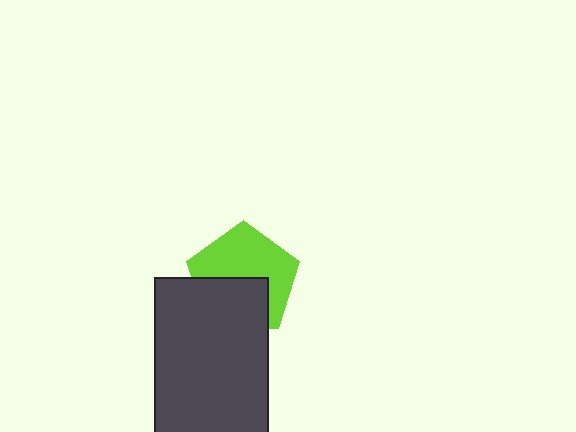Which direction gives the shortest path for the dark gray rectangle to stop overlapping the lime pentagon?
Moving down gives the shortest separation.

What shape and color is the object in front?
The object in front is a dark gray rectangle.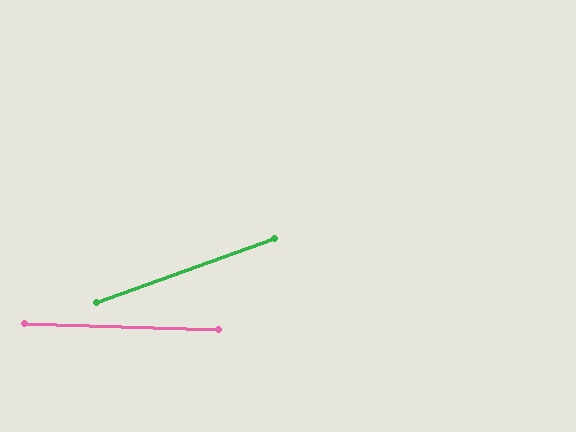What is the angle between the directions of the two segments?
Approximately 22 degrees.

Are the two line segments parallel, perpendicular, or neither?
Neither parallel nor perpendicular — they differ by about 22°.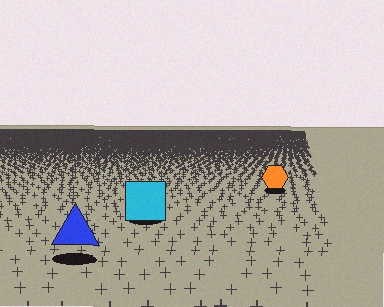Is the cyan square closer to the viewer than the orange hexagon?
Yes. The cyan square is closer — you can tell from the texture gradient: the ground texture is coarser near it.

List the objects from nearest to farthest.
From nearest to farthest: the blue triangle, the cyan square, the orange hexagon.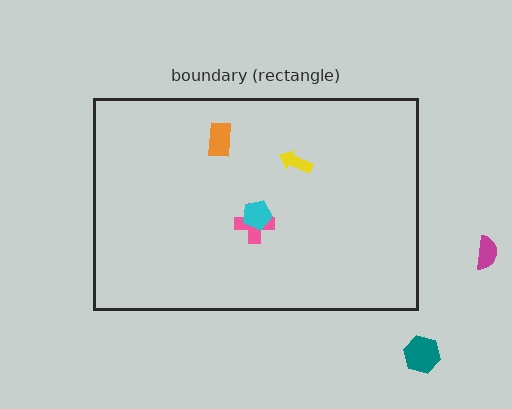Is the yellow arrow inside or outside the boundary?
Inside.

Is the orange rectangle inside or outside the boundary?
Inside.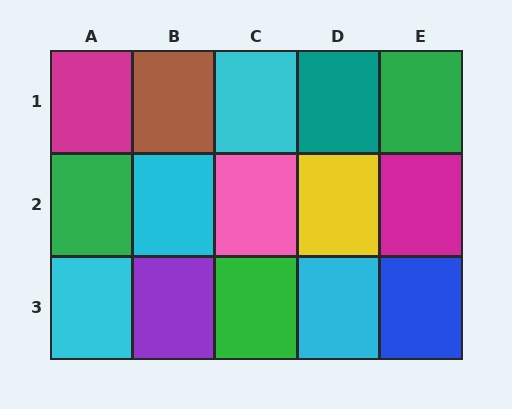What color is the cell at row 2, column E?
Magenta.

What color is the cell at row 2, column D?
Yellow.